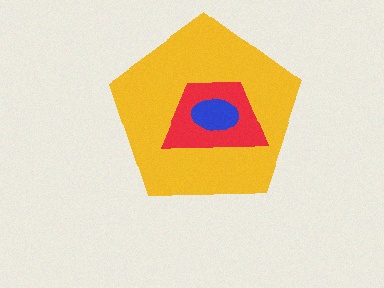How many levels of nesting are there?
3.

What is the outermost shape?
The yellow pentagon.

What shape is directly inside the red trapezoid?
The blue ellipse.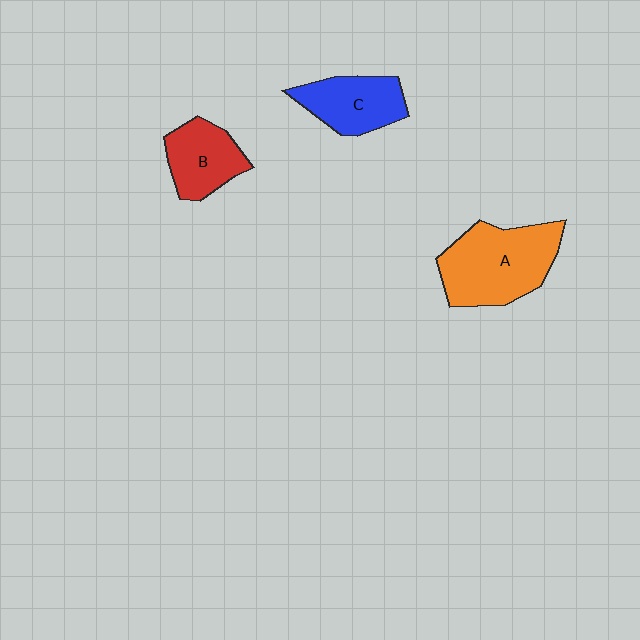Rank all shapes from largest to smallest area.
From largest to smallest: A (orange), C (blue), B (red).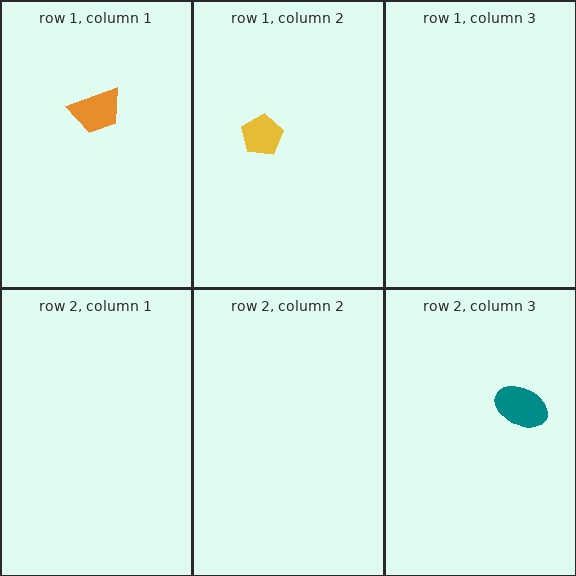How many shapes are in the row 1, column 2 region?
1.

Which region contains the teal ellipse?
The row 2, column 3 region.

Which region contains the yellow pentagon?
The row 1, column 2 region.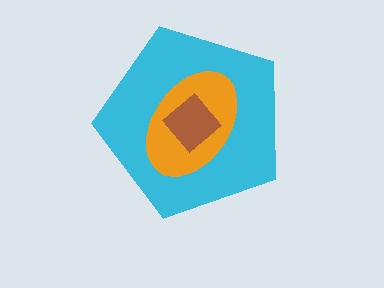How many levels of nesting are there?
3.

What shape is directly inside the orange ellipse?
The brown diamond.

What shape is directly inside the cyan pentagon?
The orange ellipse.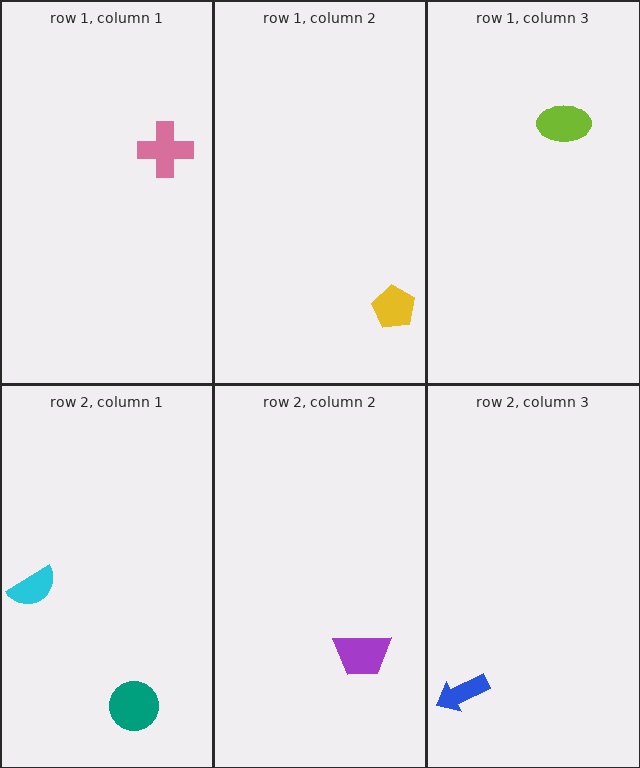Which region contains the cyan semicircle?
The row 2, column 1 region.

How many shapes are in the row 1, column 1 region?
1.